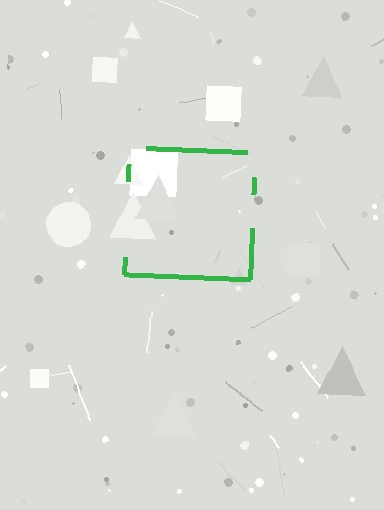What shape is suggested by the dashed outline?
The dashed outline suggests a square.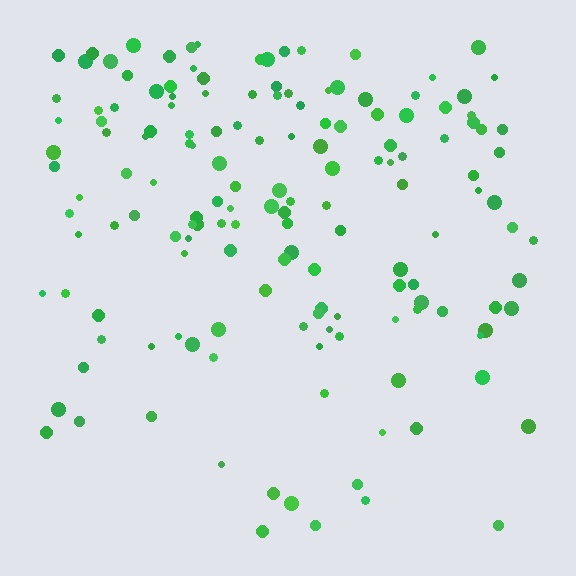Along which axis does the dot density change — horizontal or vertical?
Vertical.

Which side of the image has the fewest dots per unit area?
The bottom.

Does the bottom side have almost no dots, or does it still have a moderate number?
Still a moderate number, just noticeably fewer than the top.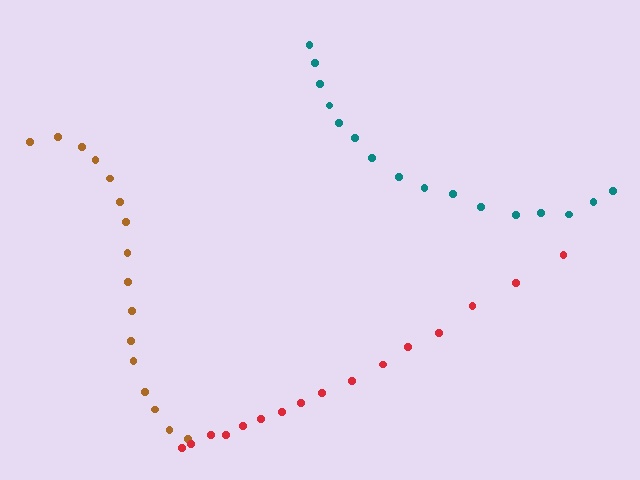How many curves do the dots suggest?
There are 3 distinct paths.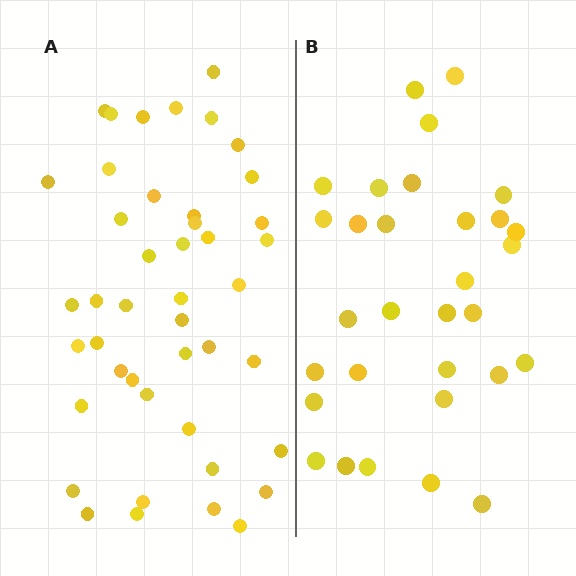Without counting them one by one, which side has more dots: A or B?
Region A (the left region) has more dots.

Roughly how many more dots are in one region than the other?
Region A has approximately 15 more dots than region B.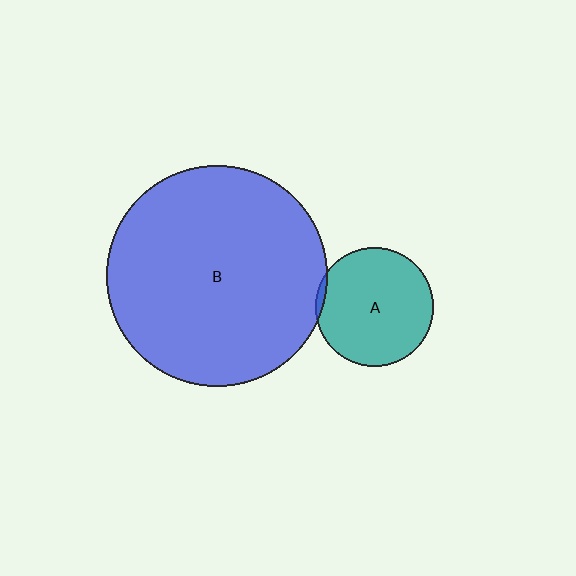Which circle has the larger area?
Circle B (blue).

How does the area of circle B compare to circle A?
Approximately 3.5 times.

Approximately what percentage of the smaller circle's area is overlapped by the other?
Approximately 5%.